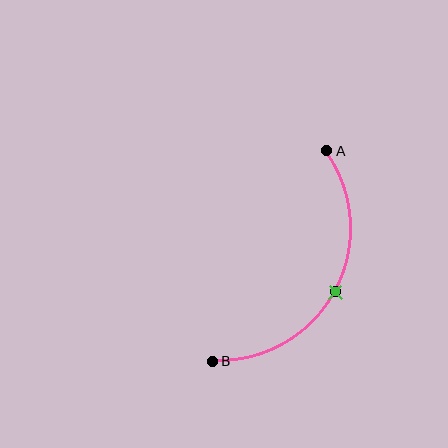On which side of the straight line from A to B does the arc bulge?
The arc bulges to the right of the straight line connecting A and B.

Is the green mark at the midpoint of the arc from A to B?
Yes. The green mark lies on the arc at equal arc-length from both A and B — it is the arc midpoint.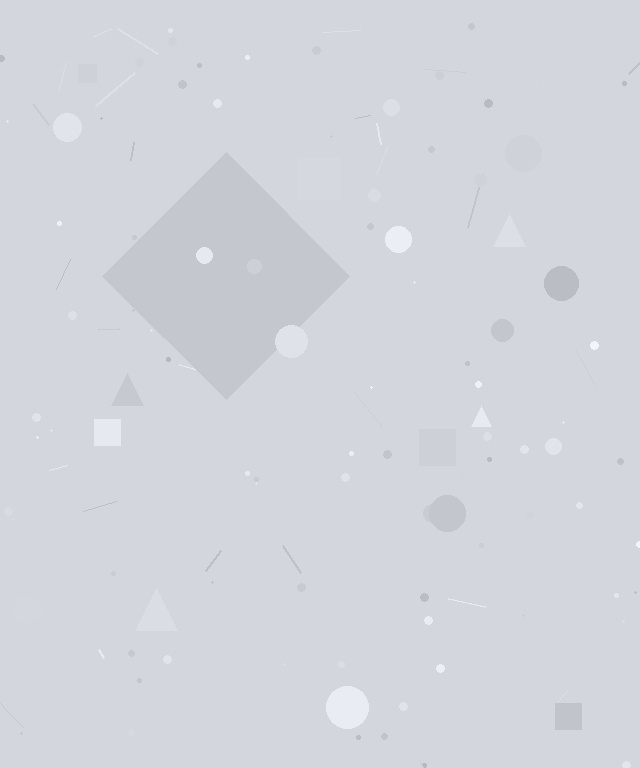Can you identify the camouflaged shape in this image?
The camouflaged shape is a diamond.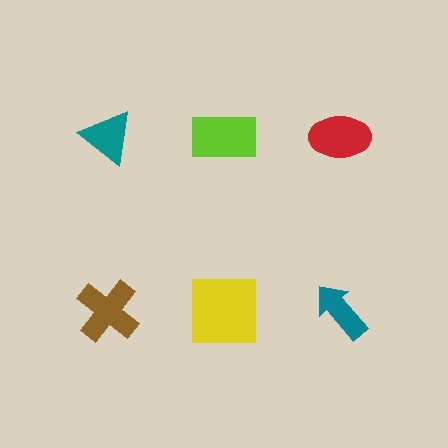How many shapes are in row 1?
3 shapes.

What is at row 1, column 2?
A lime rectangle.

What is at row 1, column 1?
A teal triangle.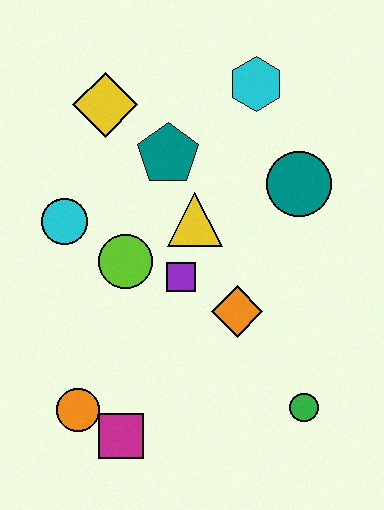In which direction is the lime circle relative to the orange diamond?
The lime circle is to the left of the orange diamond.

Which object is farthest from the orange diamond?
The yellow diamond is farthest from the orange diamond.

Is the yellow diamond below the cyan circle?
No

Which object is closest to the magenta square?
The orange circle is closest to the magenta square.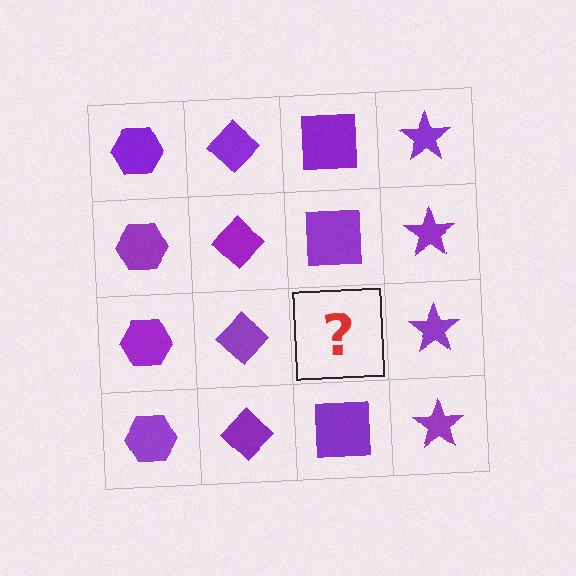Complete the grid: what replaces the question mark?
The question mark should be replaced with a purple square.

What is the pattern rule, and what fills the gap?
The rule is that each column has a consistent shape. The gap should be filled with a purple square.